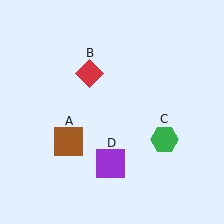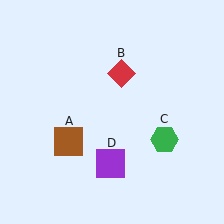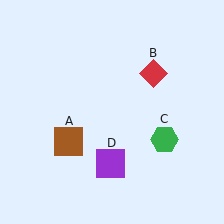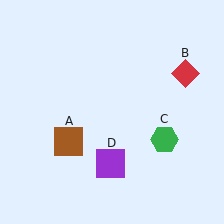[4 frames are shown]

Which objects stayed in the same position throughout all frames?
Brown square (object A) and green hexagon (object C) and purple square (object D) remained stationary.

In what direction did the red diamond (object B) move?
The red diamond (object B) moved right.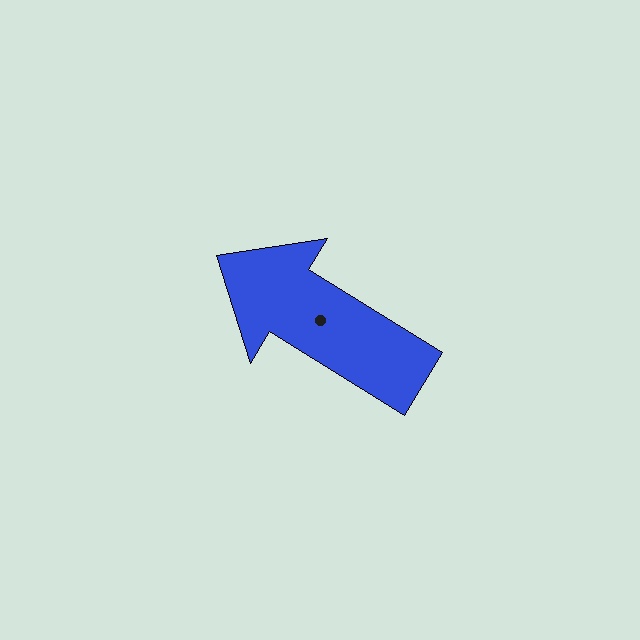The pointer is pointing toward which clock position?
Roughly 10 o'clock.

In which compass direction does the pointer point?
Northwest.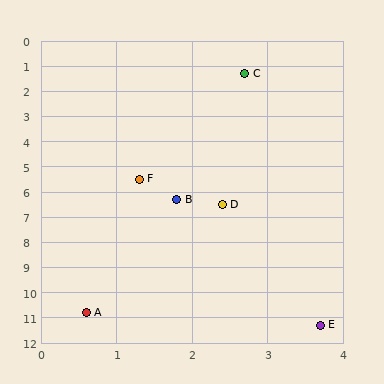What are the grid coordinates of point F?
Point F is at approximately (1.3, 5.5).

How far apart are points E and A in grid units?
Points E and A are about 3.1 grid units apart.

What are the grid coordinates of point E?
Point E is at approximately (3.7, 11.3).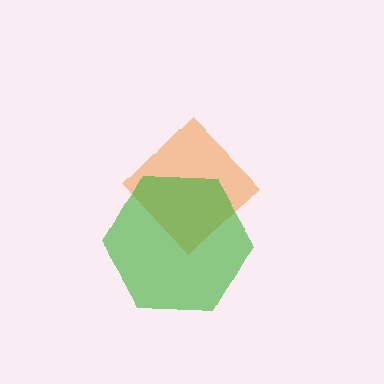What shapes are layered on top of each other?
The layered shapes are: an orange diamond, a green hexagon.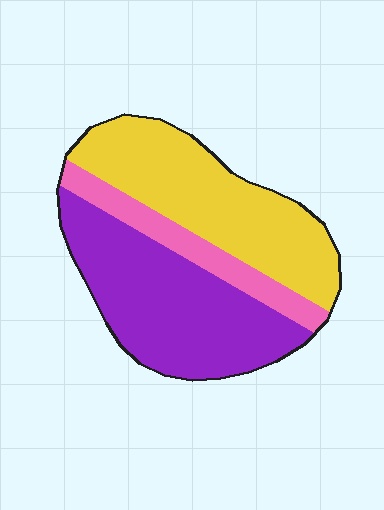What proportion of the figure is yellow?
Yellow takes up about two fifths (2/5) of the figure.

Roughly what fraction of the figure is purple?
Purple takes up between a quarter and a half of the figure.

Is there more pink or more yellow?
Yellow.